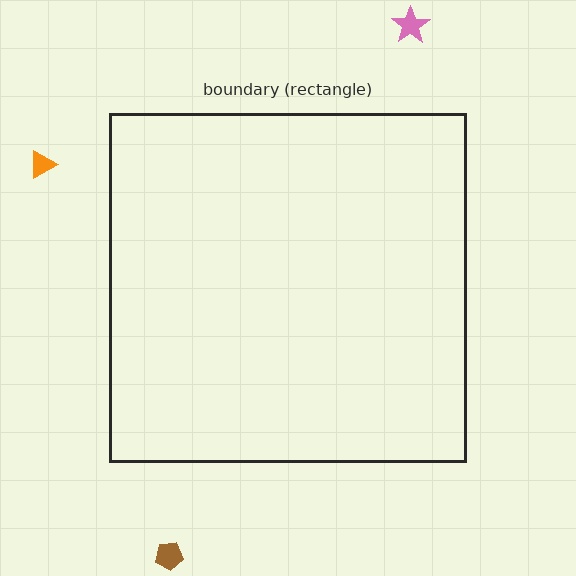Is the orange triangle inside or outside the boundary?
Outside.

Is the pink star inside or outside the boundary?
Outside.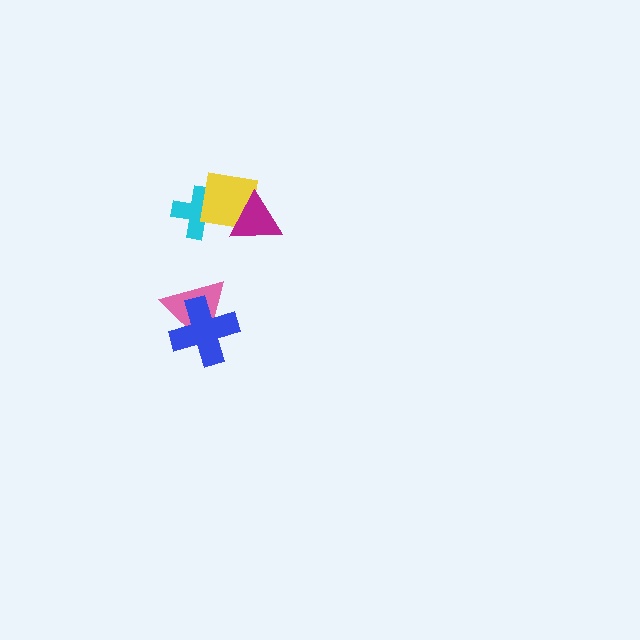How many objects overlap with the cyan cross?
1 object overlaps with the cyan cross.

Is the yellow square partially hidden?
Yes, it is partially covered by another shape.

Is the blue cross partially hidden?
No, no other shape covers it.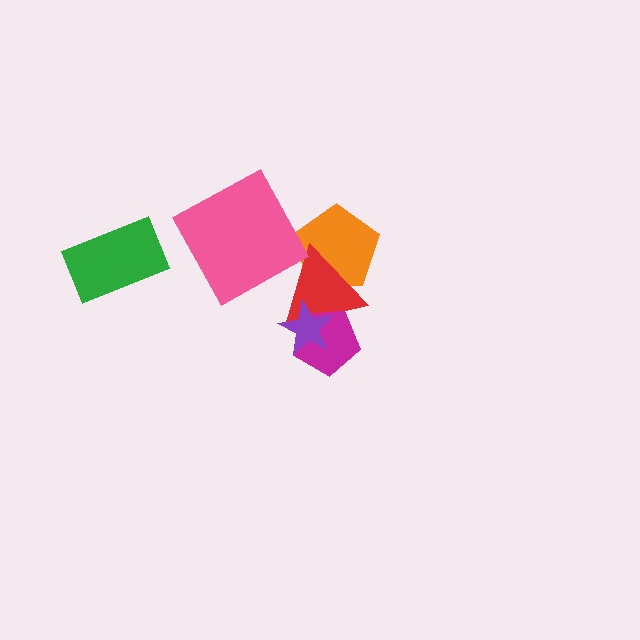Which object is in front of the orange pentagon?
The red triangle is in front of the orange pentagon.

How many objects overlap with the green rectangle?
0 objects overlap with the green rectangle.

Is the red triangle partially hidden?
Yes, it is partially covered by another shape.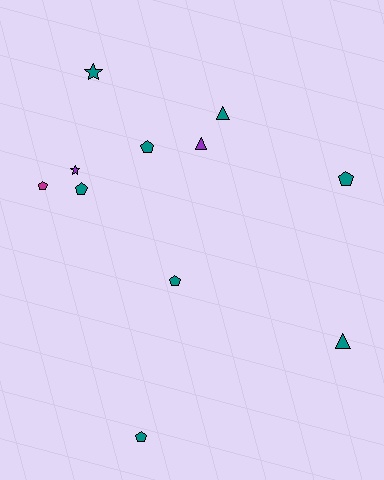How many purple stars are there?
There is 1 purple star.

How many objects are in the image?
There are 11 objects.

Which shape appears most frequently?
Pentagon, with 6 objects.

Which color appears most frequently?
Teal, with 8 objects.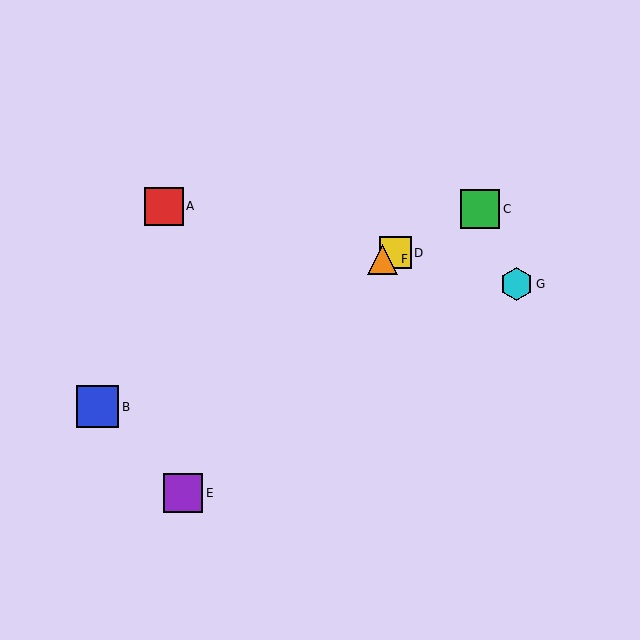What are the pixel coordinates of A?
Object A is at (164, 206).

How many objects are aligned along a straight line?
4 objects (B, C, D, F) are aligned along a straight line.